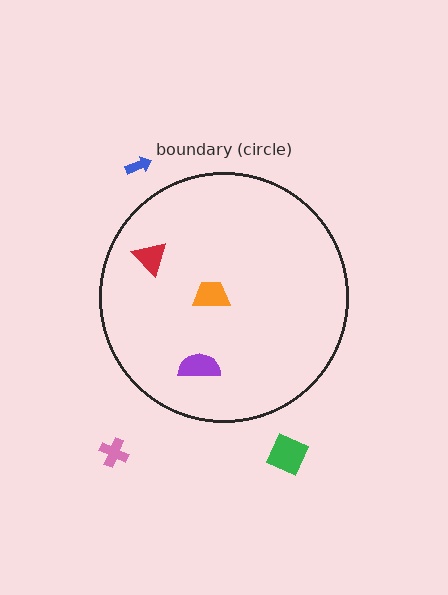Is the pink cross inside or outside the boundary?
Outside.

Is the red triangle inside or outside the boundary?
Inside.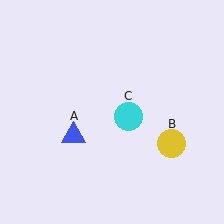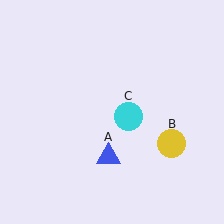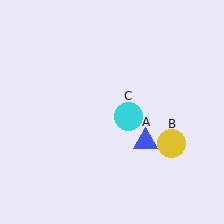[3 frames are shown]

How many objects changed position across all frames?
1 object changed position: blue triangle (object A).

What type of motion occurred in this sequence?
The blue triangle (object A) rotated counterclockwise around the center of the scene.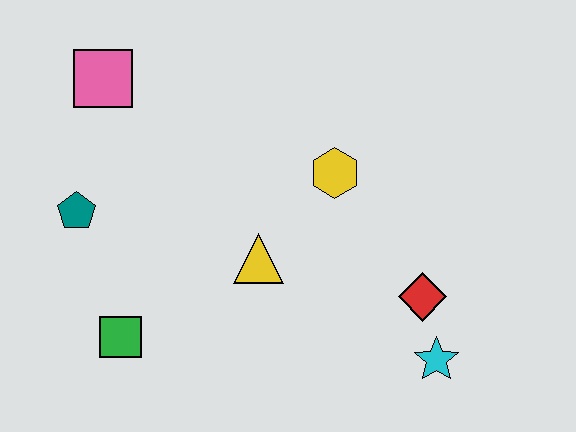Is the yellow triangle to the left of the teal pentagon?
No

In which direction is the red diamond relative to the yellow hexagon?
The red diamond is below the yellow hexagon.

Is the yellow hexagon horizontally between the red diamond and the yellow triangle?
Yes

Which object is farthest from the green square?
The cyan star is farthest from the green square.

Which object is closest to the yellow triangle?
The yellow hexagon is closest to the yellow triangle.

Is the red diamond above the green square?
Yes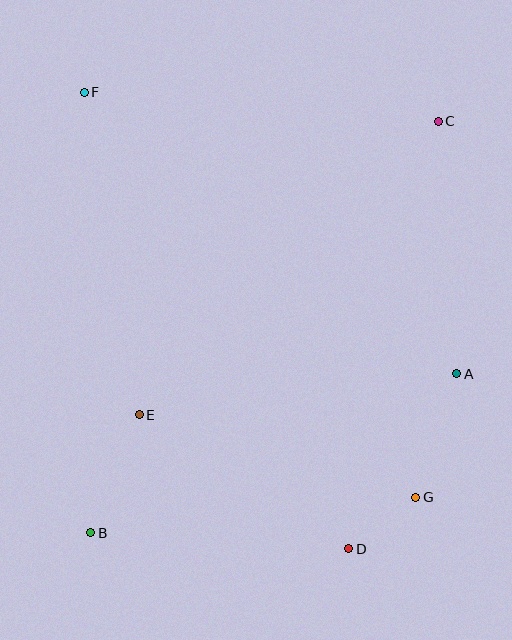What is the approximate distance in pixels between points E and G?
The distance between E and G is approximately 289 pixels.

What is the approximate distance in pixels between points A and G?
The distance between A and G is approximately 130 pixels.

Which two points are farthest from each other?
Points B and C are farthest from each other.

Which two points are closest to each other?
Points D and G are closest to each other.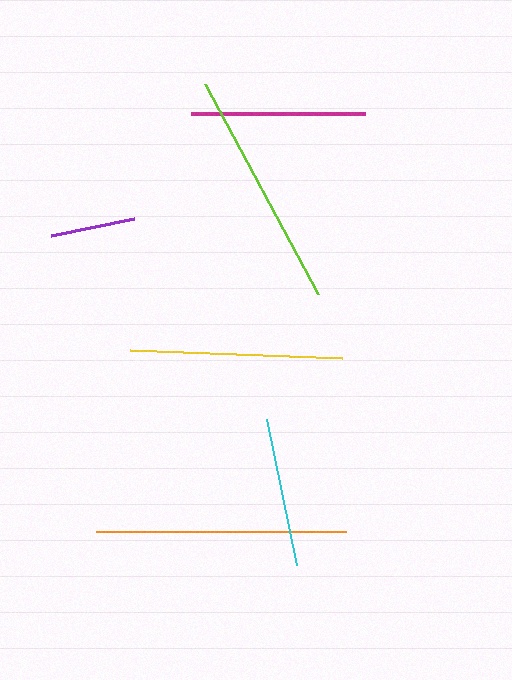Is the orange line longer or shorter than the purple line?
The orange line is longer than the purple line.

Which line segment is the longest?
The orange line is the longest at approximately 250 pixels.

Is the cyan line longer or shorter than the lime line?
The lime line is longer than the cyan line.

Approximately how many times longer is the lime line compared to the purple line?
The lime line is approximately 2.8 times the length of the purple line.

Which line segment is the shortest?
The purple line is the shortest at approximately 85 pixels.